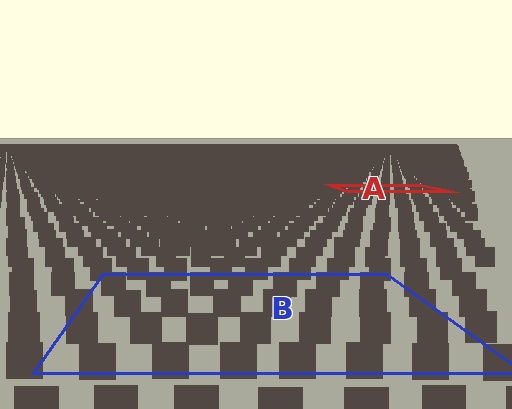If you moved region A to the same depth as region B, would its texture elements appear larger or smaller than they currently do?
They would appear larger. At a closer depth, the same texture elements are projected at a bigger on-screen size.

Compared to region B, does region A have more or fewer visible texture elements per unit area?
Region A has more texture elements per unit area — they are packed more densely because it is farther away.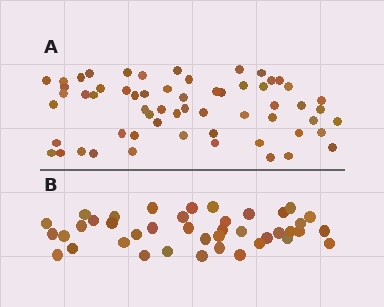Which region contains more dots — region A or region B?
Region A (the top region) has more dots.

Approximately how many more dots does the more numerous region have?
Region A has approximately 20 more dots than region B.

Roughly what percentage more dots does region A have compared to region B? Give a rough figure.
About 45% more.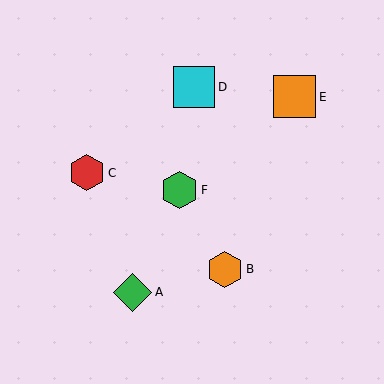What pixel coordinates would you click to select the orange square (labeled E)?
Click at (294, 97) to select the orange square E.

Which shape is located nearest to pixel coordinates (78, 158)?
The red hexagon (labeled C) at (87, 173) is nearest to that location.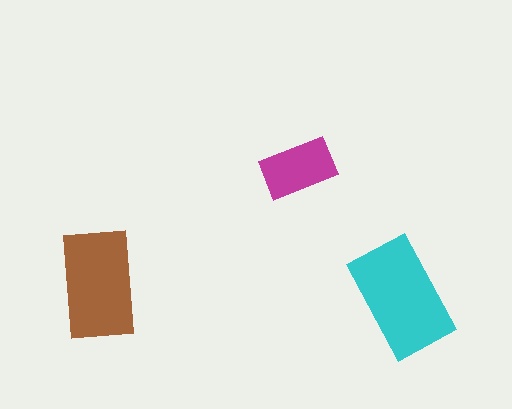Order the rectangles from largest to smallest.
the cyan one, the brown one, the magenta one.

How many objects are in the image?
There are 3 objects in the image.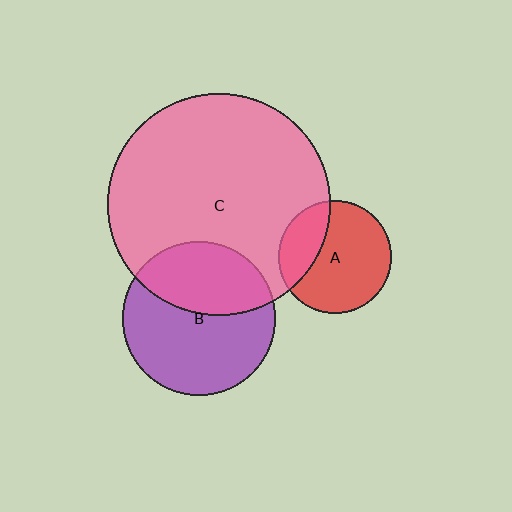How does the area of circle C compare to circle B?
Approximately 2.1 times.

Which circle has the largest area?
Circle C (pink).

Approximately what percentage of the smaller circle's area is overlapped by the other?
Approximately 40%.